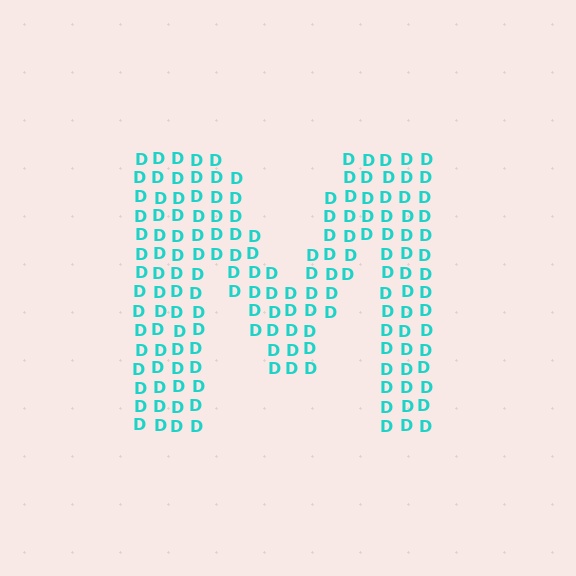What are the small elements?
The small elements are letter D's.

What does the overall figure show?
The overall figure shows the letter M.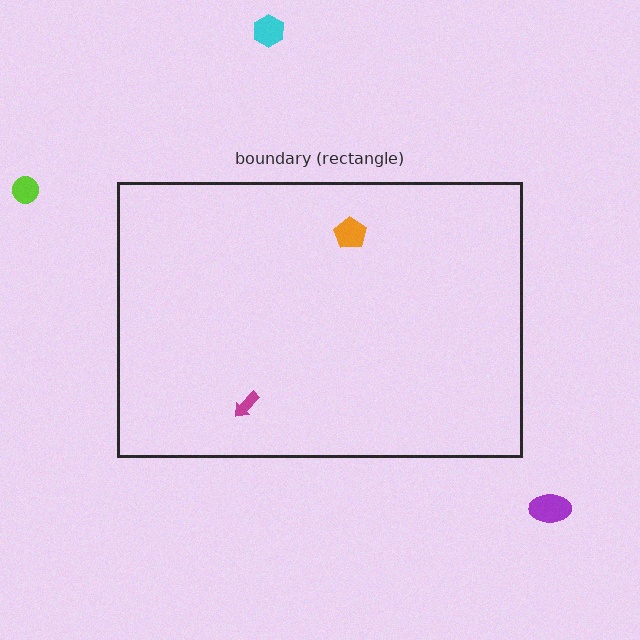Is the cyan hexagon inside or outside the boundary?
Outside.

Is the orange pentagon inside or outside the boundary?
Inside.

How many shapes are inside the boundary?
2 inside, 3 outside.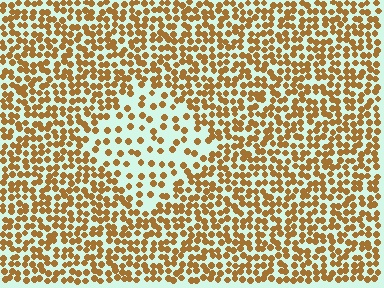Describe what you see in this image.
The image contains small brown elements arranged at two different densities. A diamond-shaped region is visible where the elements are less densely packed than the surrounding area.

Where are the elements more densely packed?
The elements are more densely packed outside the diamond boundary.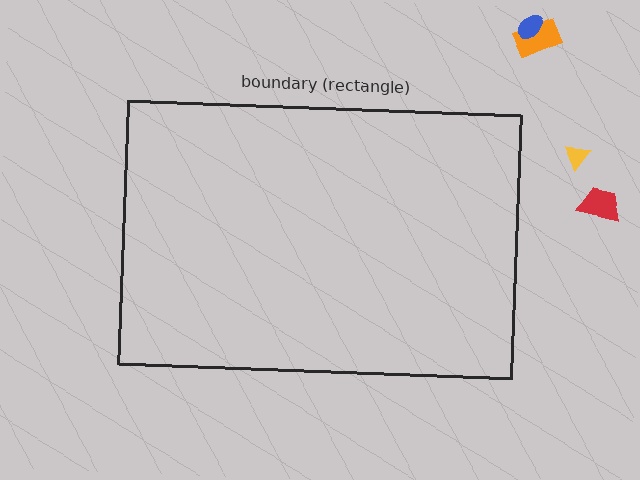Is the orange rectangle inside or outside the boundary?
Outside.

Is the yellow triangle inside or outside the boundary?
Outside.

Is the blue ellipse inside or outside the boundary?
Outside.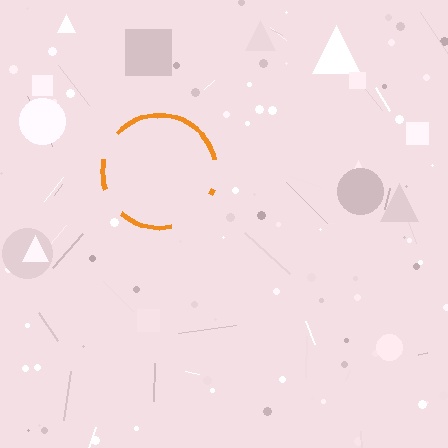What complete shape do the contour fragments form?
The contour fragments form a circle.